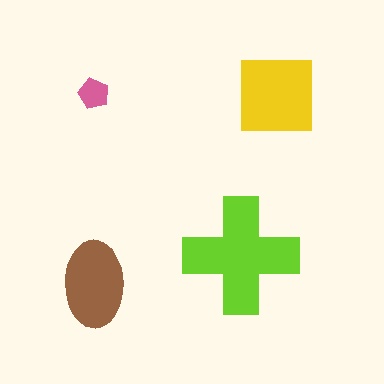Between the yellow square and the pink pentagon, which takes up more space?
The yellow square.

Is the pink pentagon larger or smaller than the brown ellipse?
Smaller.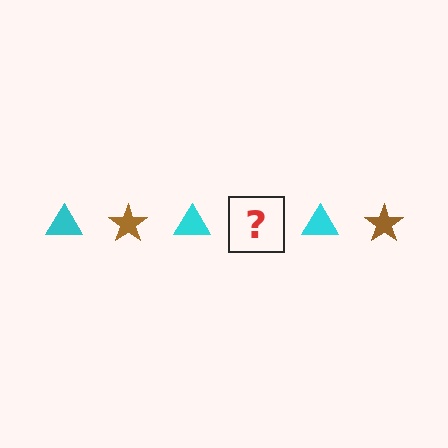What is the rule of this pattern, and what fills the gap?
The rule is that the pattern alternates between cyan triangle and brown star. The gap should be filled with a brown star.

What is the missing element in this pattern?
The missing element is a brown star.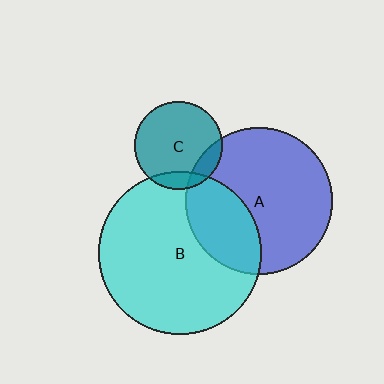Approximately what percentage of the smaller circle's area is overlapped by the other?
Approximately 30%.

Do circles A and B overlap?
Yes.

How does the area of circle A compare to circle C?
Approximately 2.8 times.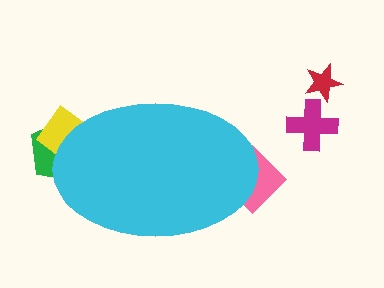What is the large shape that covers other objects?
A cyan ellipse.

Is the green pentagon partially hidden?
Yes, the green pentagon is partially hidden behind the cyan ellipse.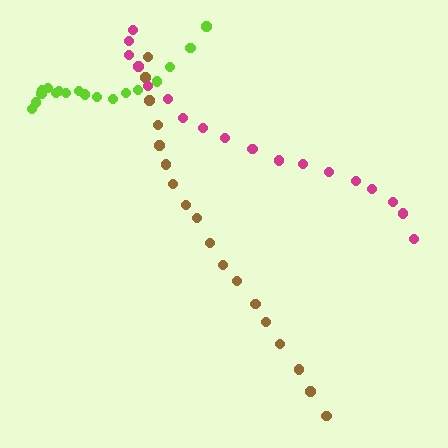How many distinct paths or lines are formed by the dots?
There are 3 distinct paths.